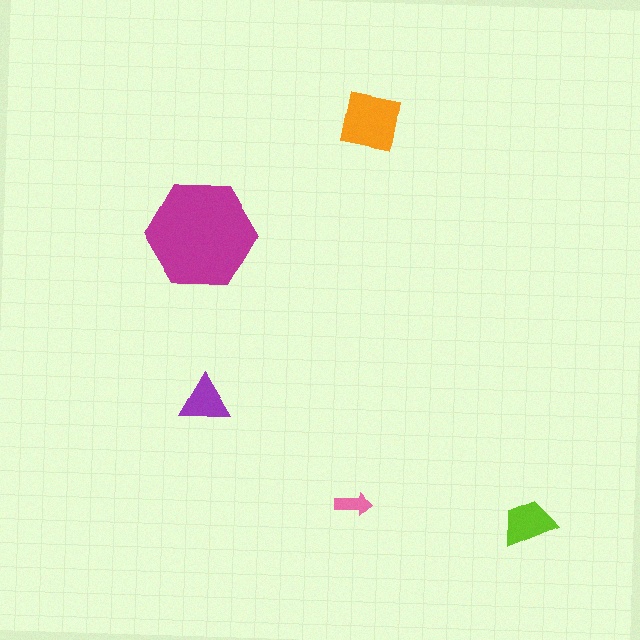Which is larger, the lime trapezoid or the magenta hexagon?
The magenta hexagon.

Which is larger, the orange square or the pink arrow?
The orange square.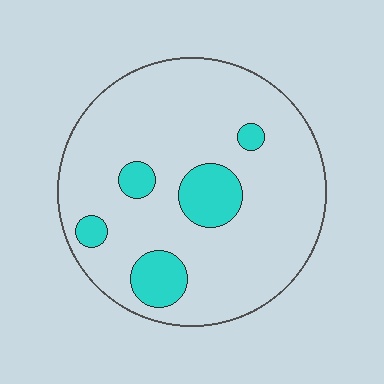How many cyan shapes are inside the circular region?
5.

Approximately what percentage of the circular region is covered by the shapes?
Approximately 15%.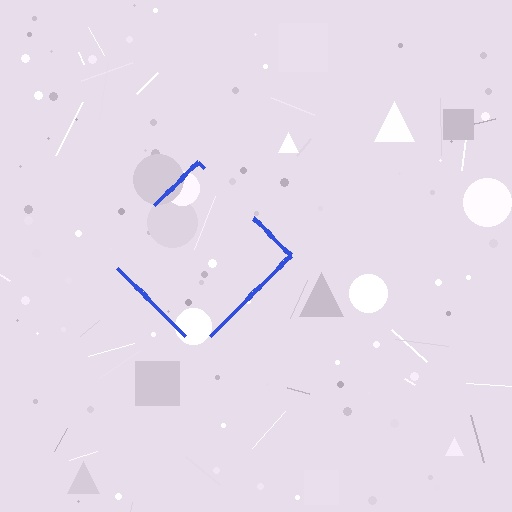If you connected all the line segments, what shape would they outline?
They would outline a diamond.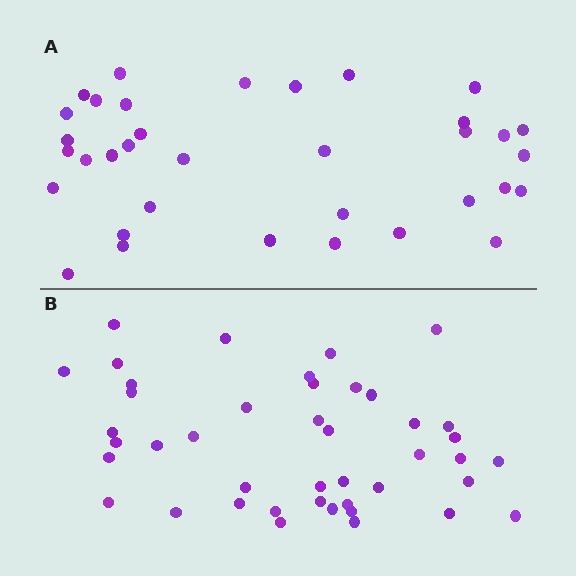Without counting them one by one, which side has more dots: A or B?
Region B (the bottom region) has more dots.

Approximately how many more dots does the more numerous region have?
Region B has roughly 8 or so more dots than region A.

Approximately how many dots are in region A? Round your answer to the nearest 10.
About 40 dots. (The exact count is 35, which rounds to 40.)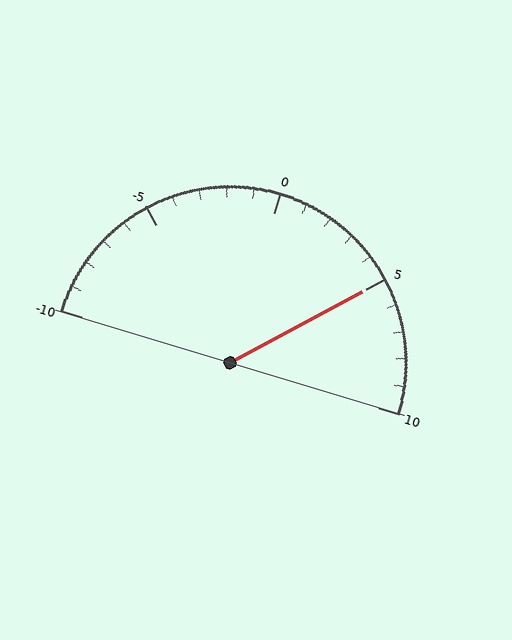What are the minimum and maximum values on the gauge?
The gauge ranges from -10 to 10.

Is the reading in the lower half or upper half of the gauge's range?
The reading is in the upper half of the range (-10 to 10).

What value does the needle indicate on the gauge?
The needle indicates approximately 5.